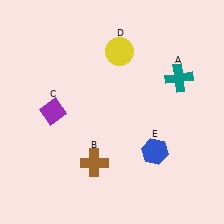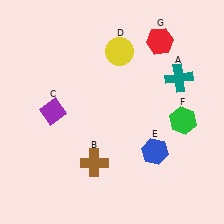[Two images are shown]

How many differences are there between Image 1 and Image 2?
There are 2 differences between the two images.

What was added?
A green hexagon (F), a red hexagon (G) were added in Image 2.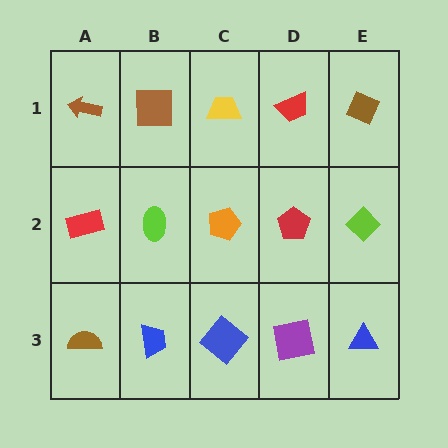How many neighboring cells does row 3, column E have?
2.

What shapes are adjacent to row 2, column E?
A brown diamond (row 1, column E), a blue triangle (row 3, column E), a red pentagon (row 2, column D).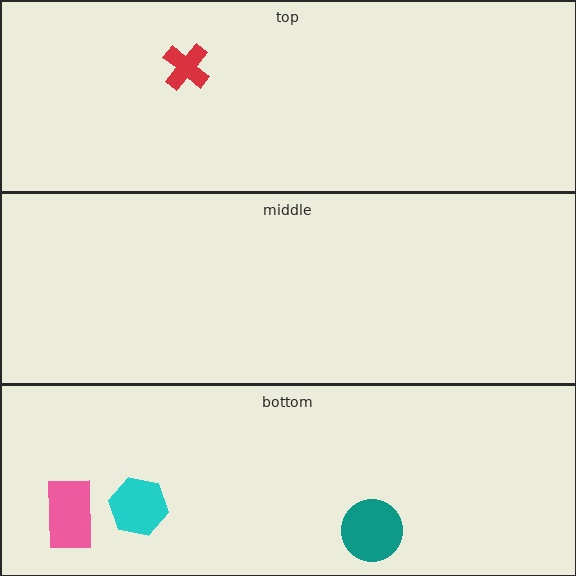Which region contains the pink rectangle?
The bottom region.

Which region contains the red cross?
The top region.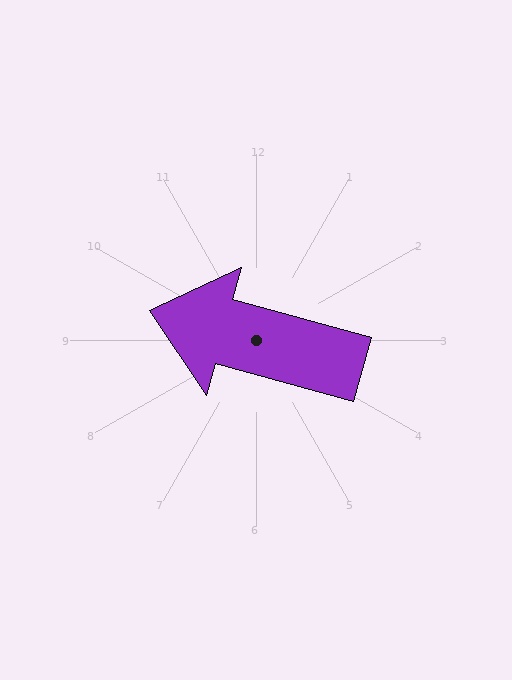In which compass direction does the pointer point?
West.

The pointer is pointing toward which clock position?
Roughly 10 o'clock.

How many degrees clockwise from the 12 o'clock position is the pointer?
Approximately 285 degrees.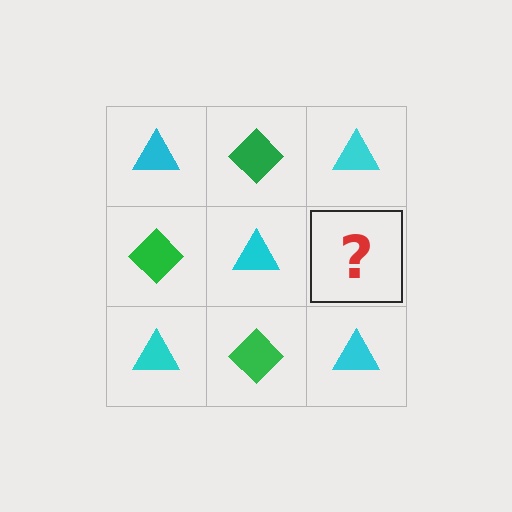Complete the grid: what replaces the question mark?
The question mark should be replaced with a green diamond.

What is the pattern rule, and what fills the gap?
The rule is that it alternates cyan triangle and green diamond in a checkerboard pattern. The gap should be filled with a green diamond.